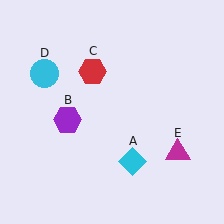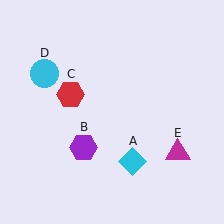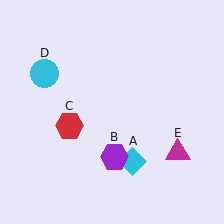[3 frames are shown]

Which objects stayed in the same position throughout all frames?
Cyan diamond (object A) and cyan circle (object D) and magenta triangle (object E) remained stationary.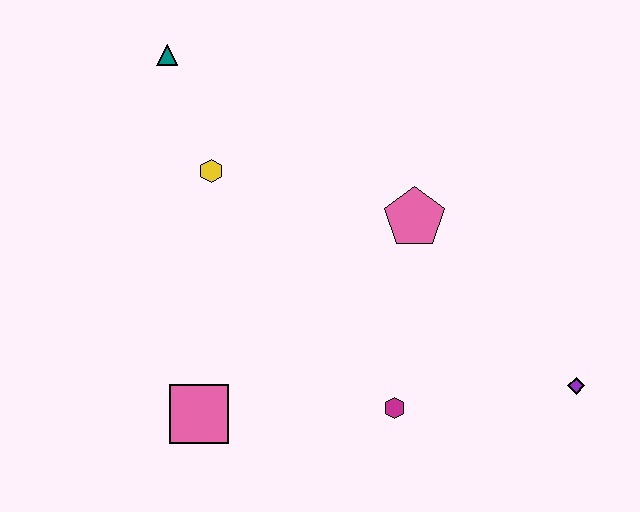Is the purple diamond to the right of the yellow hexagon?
Yes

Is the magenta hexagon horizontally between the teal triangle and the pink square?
No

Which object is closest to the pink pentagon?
The magenta hexagon is closest to the pink pentagon.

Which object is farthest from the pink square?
The purple diamond is farthest from the pink square.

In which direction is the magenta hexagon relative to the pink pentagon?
The magenta hexagon is below the pink pentagon.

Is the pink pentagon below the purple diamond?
No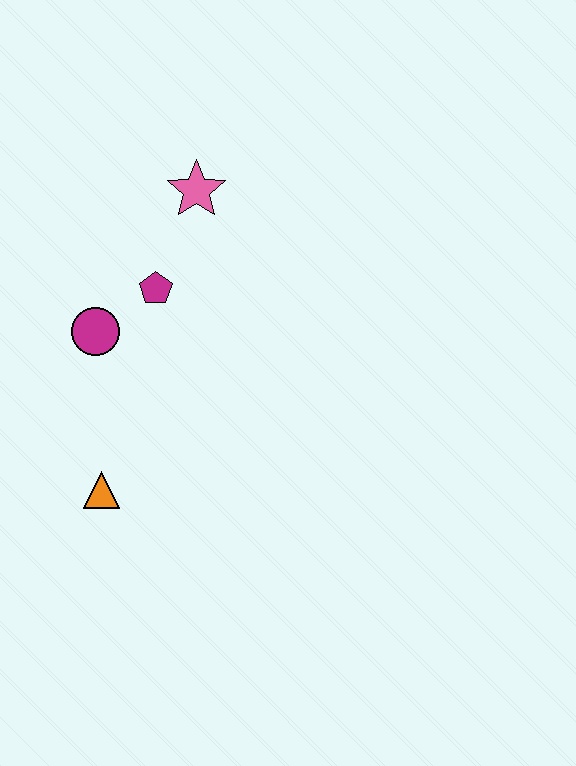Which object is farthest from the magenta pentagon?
The orange triangle is farthest from the magenta pentagon.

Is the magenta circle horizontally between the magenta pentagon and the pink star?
No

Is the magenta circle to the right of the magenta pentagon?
No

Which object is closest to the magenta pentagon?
The magenta circle is closest to the magenta pentagon.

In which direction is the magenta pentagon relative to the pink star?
The magenta pentagon is below the pink star.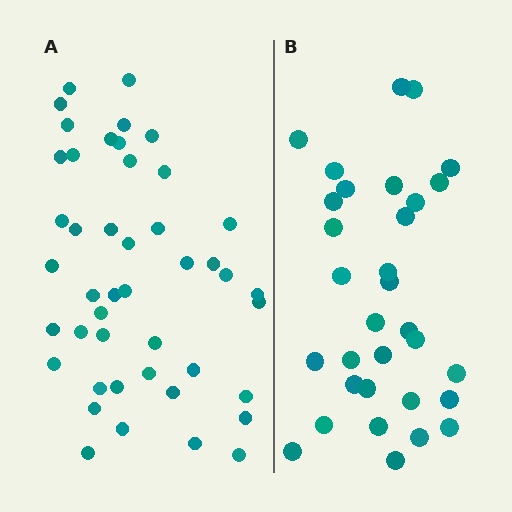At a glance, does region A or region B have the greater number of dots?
Region A (the left region) has more dots.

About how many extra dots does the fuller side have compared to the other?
Region A has approximately 15 more dots than region B.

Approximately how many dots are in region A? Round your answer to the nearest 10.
About 40 dots. (The exact count is 45, which rounds to 40.)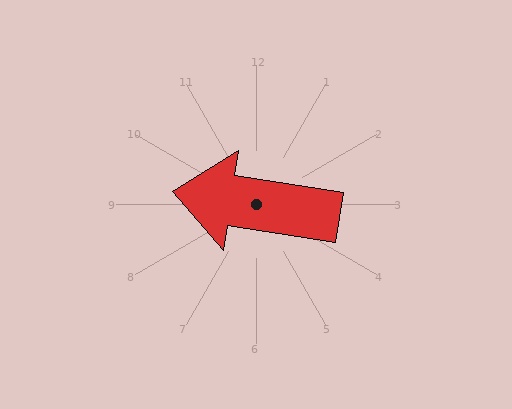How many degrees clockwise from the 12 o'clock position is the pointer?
Approximately 279 degrees.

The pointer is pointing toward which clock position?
Roughly 9 o'clock.